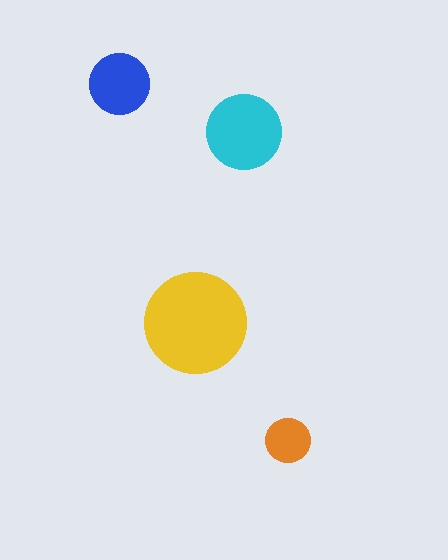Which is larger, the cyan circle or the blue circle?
The cyan one.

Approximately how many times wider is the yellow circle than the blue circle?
About 1.5 times wider.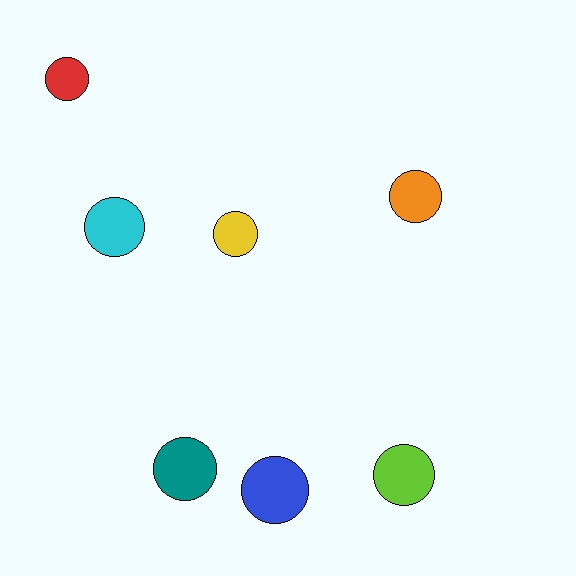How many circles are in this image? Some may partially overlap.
There are 7 circles.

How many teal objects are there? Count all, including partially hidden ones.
There is 1 teal object.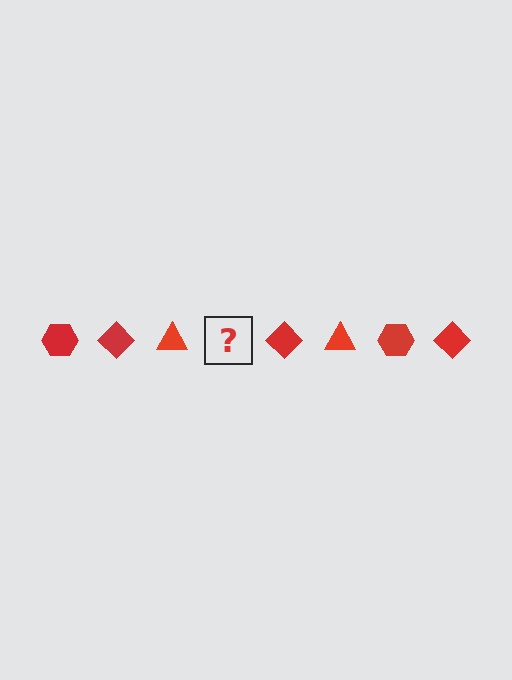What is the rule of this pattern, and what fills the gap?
The rule is that the pattern cycles through hexagon, diamond, triangle shapes in red. The gap should be filled with a red hexagon.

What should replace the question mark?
The question mark should be replaced with a red hexagon.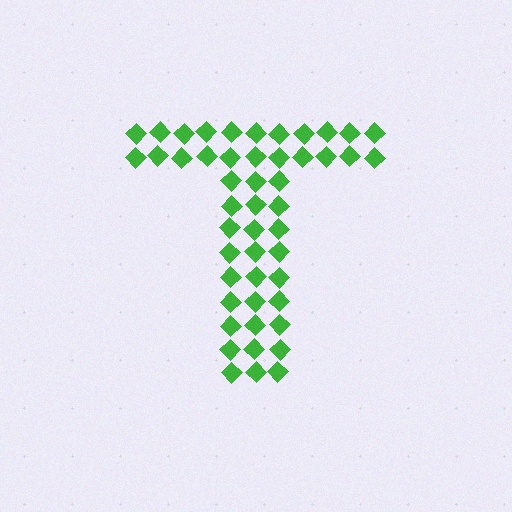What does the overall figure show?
The overall figure shows the letter T.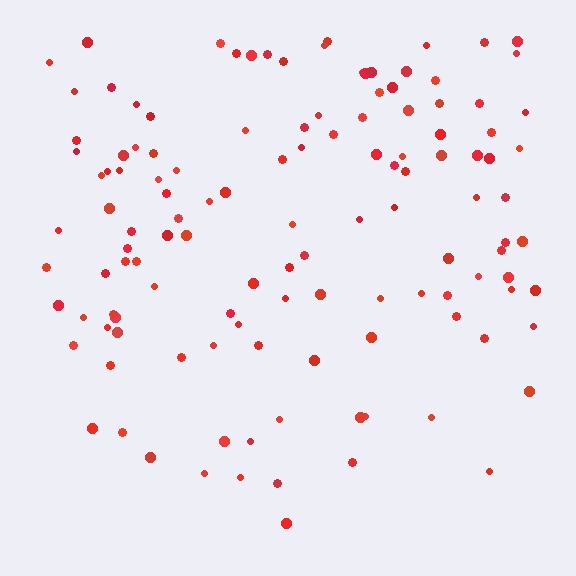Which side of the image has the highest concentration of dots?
The top.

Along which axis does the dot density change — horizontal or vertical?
Vertical.